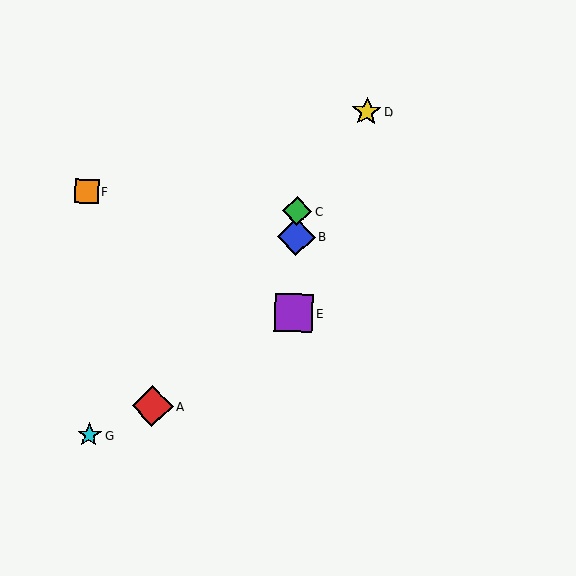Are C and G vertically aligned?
No, C is at x≈297 and G is at x≈89.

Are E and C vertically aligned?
Yes, both are at x≈294.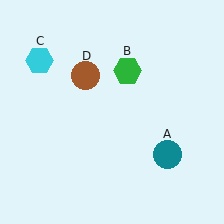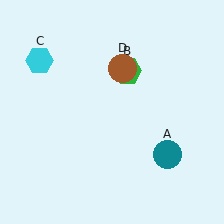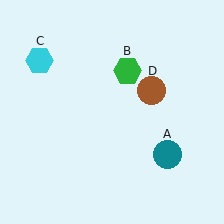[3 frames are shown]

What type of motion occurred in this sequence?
The brown circle (object D) rotated clockwise around the center of the scene.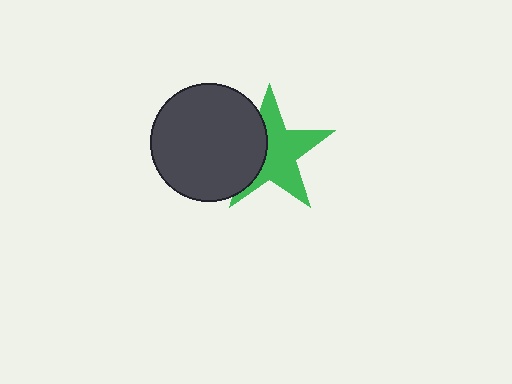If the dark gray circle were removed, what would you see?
You would see the complete green star.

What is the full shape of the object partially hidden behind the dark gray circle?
The partially hidden object is a green star.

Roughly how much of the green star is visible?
About half of it is visible (roughly 64%).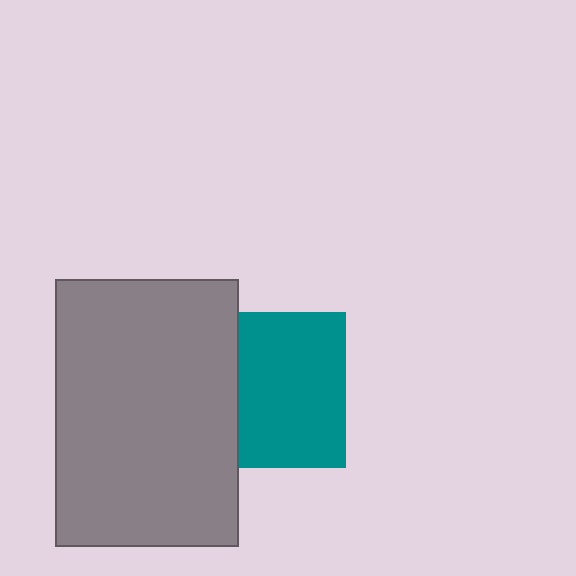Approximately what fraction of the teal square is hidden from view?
Roughly 31% of the teal square is hidden behind the gray rectangle.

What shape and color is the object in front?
The object in front is a gray rectangle.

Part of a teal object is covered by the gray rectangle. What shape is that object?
It is a square.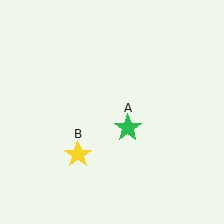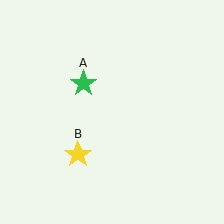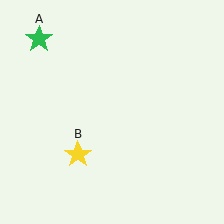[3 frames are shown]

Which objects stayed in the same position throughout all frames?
Yellow star (object B) remained stationary.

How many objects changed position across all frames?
1 object changed position: green star (object A).